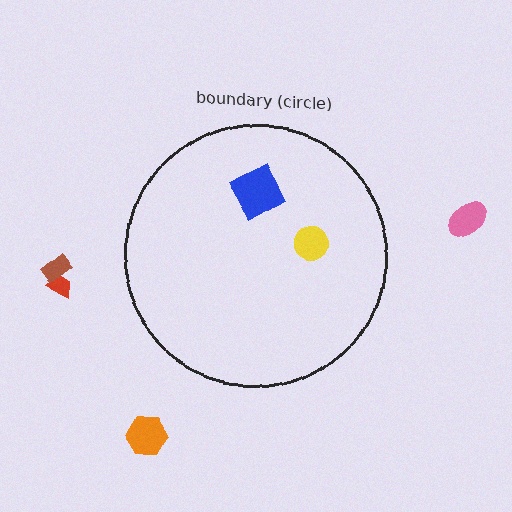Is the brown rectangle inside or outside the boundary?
Outside.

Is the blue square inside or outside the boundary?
Inside.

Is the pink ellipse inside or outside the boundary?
Outside.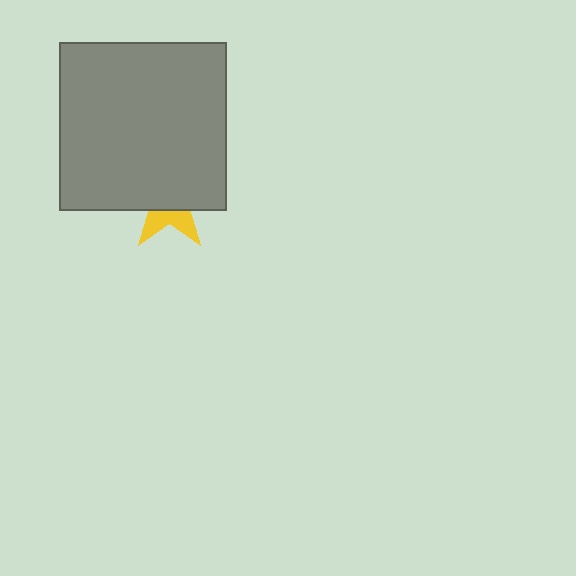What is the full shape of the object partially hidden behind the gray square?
The partially hidden object is a yellow star.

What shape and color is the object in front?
The object in front is a gray square.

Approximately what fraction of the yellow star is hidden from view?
Roughly 67% of the yellow star is hidden behind the gray square.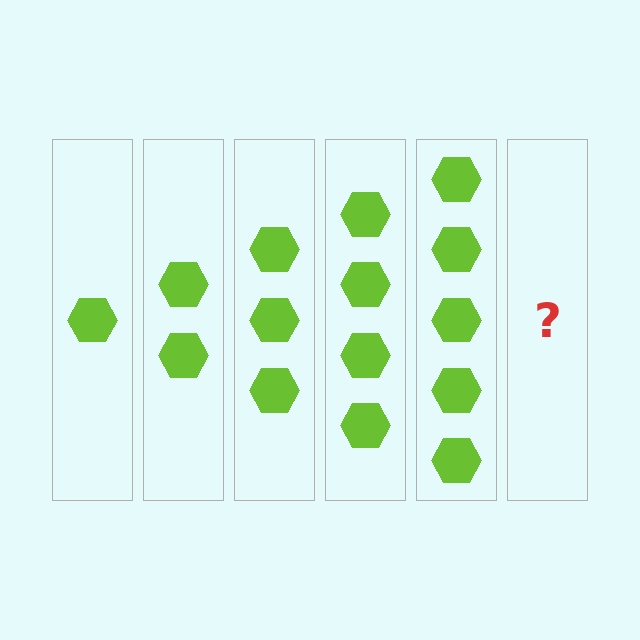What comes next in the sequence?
The next element should be 6 hexagons.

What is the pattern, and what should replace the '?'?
The pattern is that each step adds one more hexagon. The '?' should be 6 hexagons.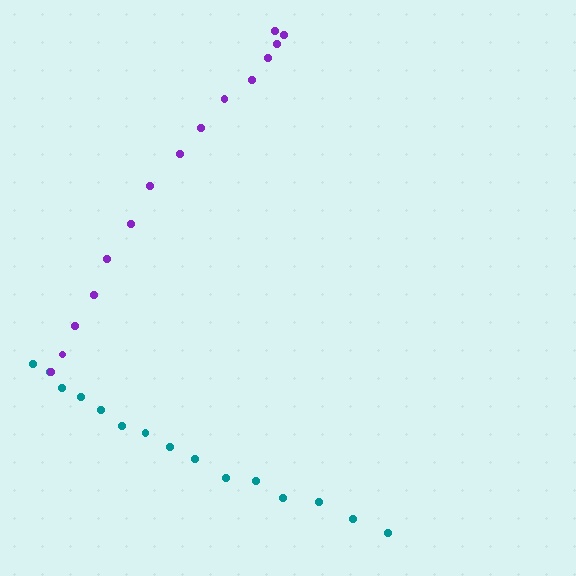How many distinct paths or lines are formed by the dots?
There are 2 distinct paths.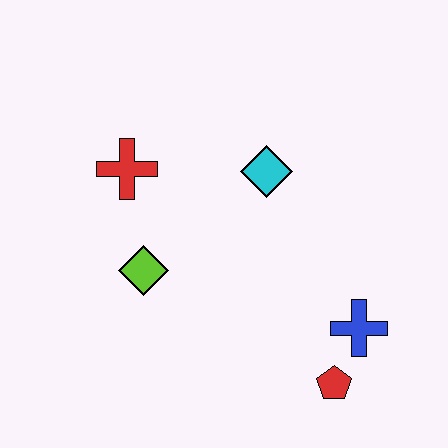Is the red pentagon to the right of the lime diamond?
Yes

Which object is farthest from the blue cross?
The red cross is farthest from the blue cross.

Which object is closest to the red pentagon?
The blue cross is closest to the red pentagon.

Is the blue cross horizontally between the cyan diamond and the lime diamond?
No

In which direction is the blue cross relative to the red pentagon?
The blue cross is above the red pentagon.